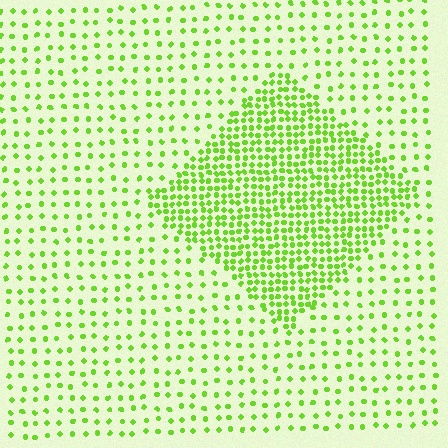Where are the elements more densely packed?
The elements are more densely packed inside the diamond boundary.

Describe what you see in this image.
The image contains small lime elements arranged at two different densities. A diamond-shaped region is visible where the elements are more densely packed than the surrounding area.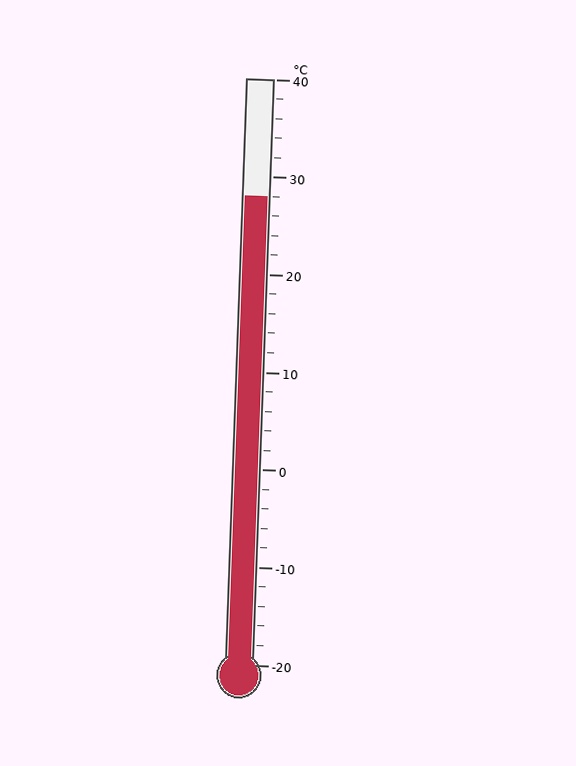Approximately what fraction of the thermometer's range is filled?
The thermometer is filled to approximately 80% of its range.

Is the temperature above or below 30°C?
The temperature is below 30°C.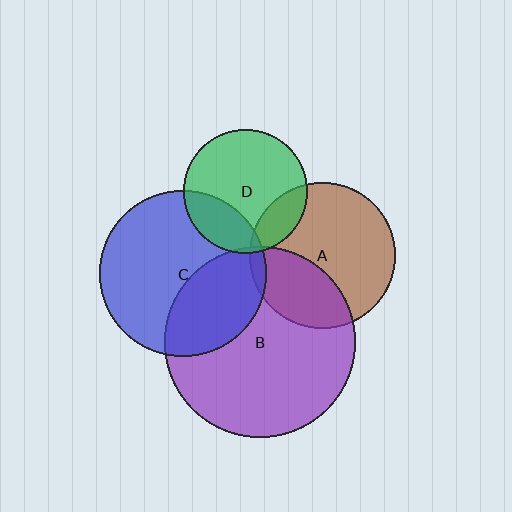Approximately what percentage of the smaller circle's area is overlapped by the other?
Approximately 5%.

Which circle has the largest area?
Circle B (purple).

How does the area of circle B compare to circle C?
Approximately 1.3 times.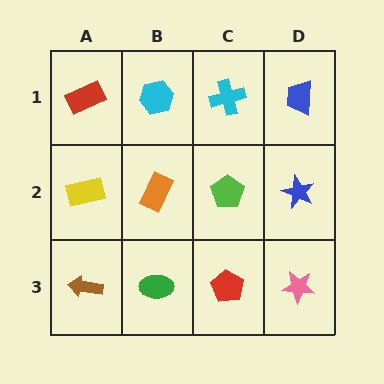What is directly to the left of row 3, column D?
A red pentagon.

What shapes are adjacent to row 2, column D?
A blue trapezoid (row 1, column D), a pink star (row 3, column D), a lime pentagon (row 2, column C).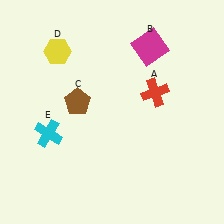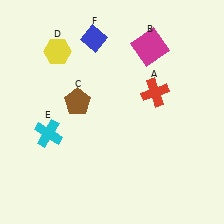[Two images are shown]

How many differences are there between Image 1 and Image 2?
There is 1 difference between the two images.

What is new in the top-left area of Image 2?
A blue diamond (F) was added in the top-left area of Image 2.